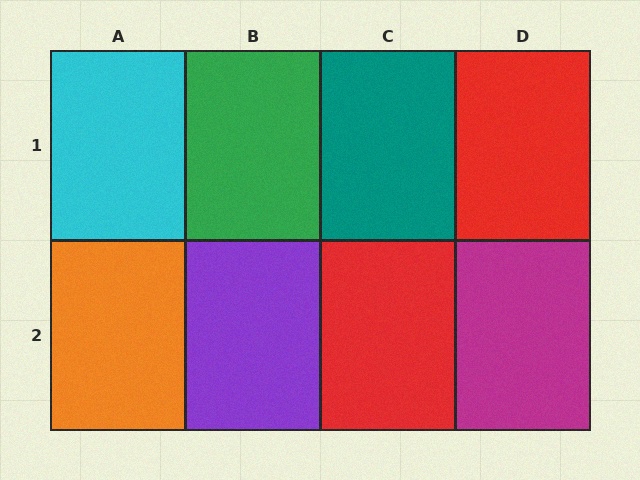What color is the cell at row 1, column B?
Green.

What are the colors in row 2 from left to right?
Orange, purple, red, magenta.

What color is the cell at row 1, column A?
Cyan.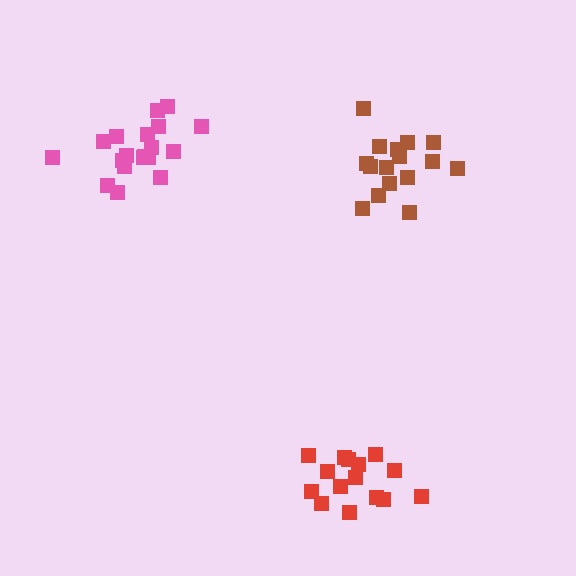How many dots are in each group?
Group 1: 16 dots, Group 2: 15 dots, Group 3: 19 dots (50 total).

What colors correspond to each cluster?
The clusters are colored: brown, red, pink.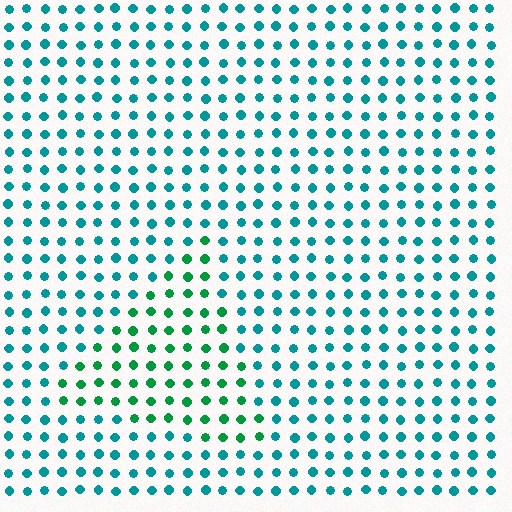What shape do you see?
I see a triangle.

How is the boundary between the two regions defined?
The boundary is defined purely by a slight shift in hue (about 36 degrees). Spacing, size, and orientation are identical on both sides.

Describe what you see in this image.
The image is filled with small teal elements in a uniform arrangement. A triangle-shaped region is visible where the elements are tinted to a slightly different hue, forming a subtle color boundary.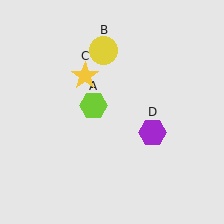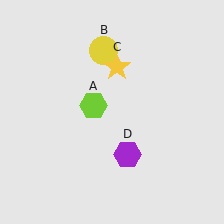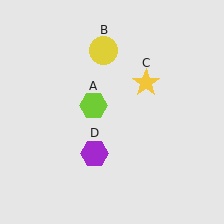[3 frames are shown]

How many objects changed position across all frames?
2 objects changed position: yellow star (object C), purple hexagon (object D).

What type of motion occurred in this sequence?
The yellow star (object C), purple hexagon (object D) rotated clockwise around the center of the scene.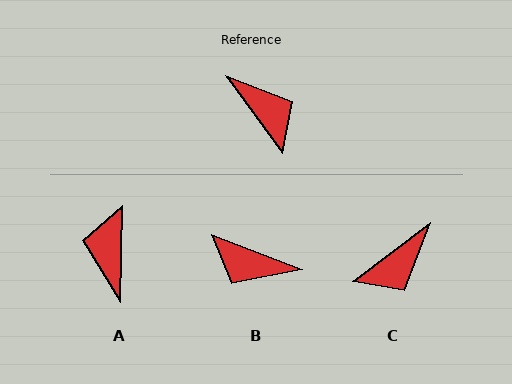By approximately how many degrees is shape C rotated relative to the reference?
Approximately 89 degrees clockwise.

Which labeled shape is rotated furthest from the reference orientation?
B, about 147 degrees away.